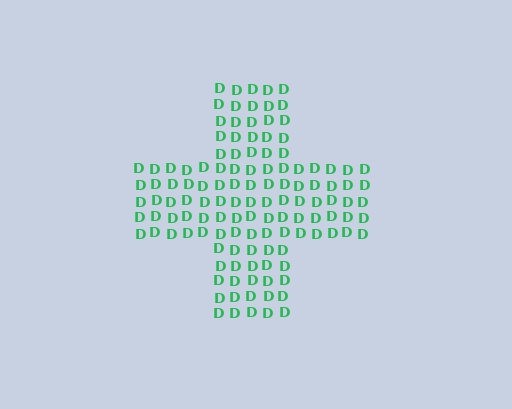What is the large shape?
The large shape is a cross.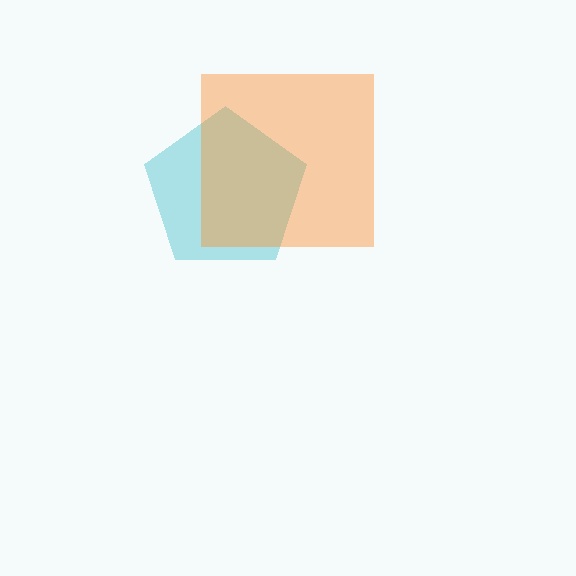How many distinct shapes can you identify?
There are 2 distinct shapes: a cyan pentagon, an orange square.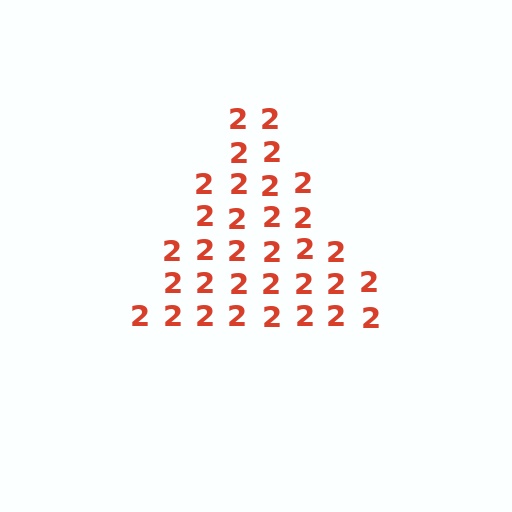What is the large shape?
The large shape is a triangle.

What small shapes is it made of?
It is made of small digit 2's.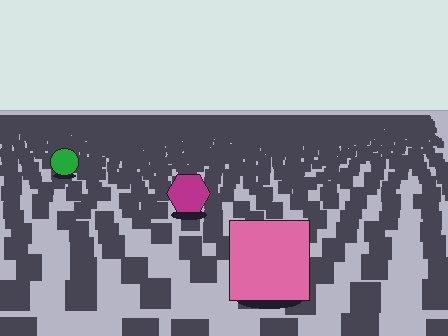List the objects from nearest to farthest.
From nearest to farthest: the pink square, the magenta hexagon, the green circle.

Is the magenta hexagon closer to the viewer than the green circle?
Yes. The magenta hexagon is closer — you can tell from the texture gradient: the ground texture is coarser near it.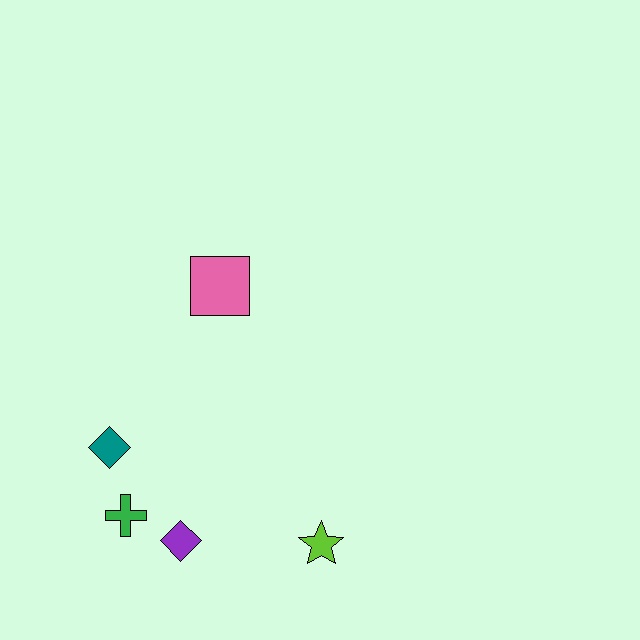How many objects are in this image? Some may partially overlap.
There are 5 objects.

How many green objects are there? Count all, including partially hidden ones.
There is 1 green object.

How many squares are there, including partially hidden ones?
There is 1 square.